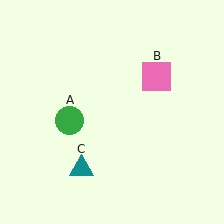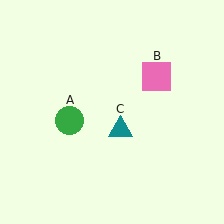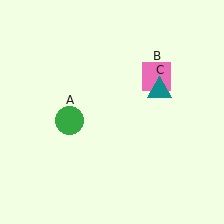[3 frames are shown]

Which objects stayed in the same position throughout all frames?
Green circle (object A) and pink square (object B) remained stationary.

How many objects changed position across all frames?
1 object changed position: teal triangle (object C).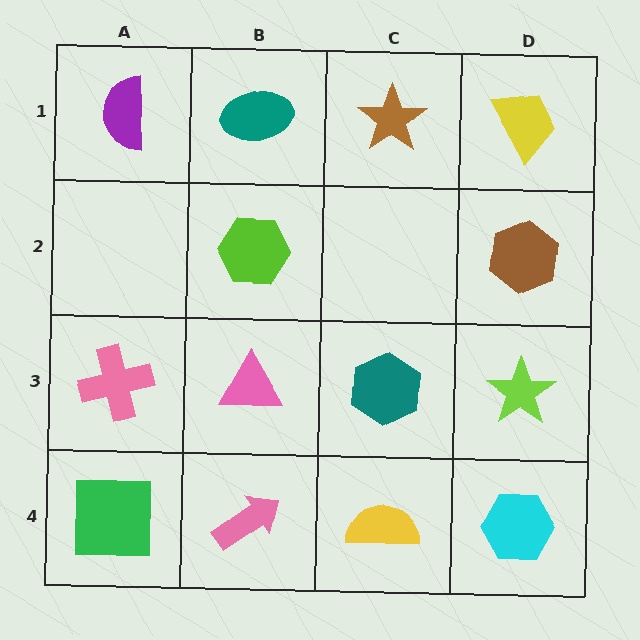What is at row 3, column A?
A pink cross.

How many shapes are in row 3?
4 shapes.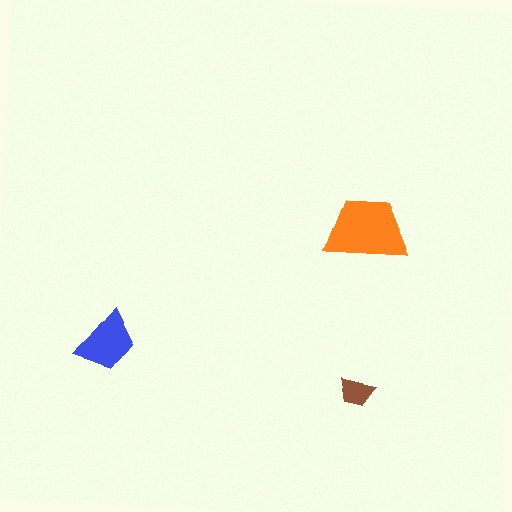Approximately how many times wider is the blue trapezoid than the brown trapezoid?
About 2 times wider.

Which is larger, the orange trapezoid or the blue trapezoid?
The orange one.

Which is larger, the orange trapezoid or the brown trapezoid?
The orange one.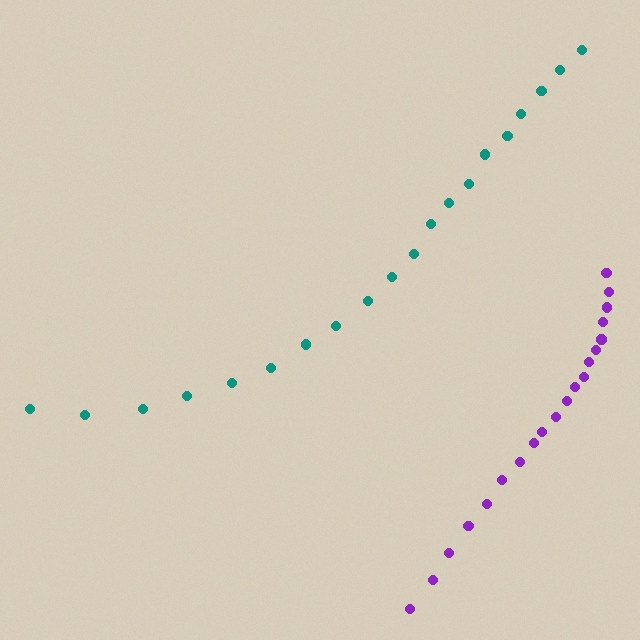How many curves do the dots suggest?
There are 2 distinct paths.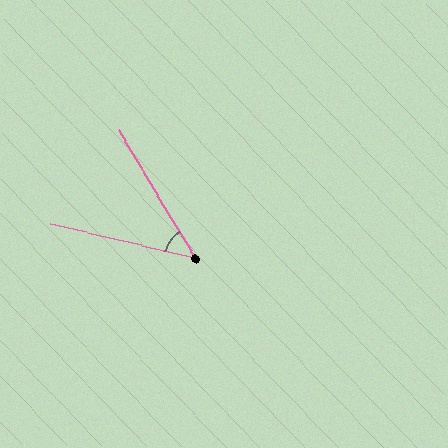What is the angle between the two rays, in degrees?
Approximately 46 degrees.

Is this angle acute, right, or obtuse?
It is acute.